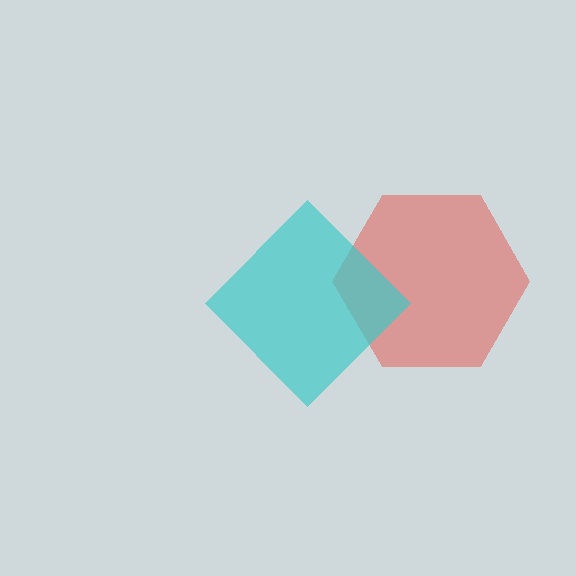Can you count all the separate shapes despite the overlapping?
Yes, there are 2 separate shapes.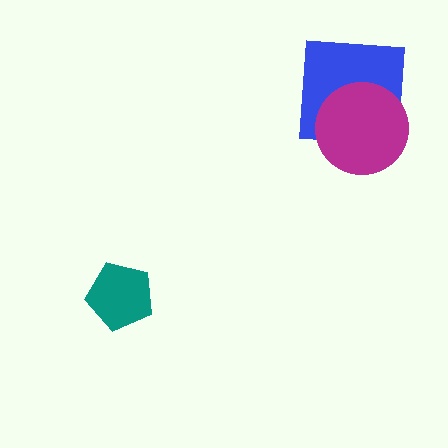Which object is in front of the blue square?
The magenta circle is in front of the blue square.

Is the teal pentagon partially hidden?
No, no other shape covers it.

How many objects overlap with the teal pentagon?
0 objects overlap with the teal pentagon.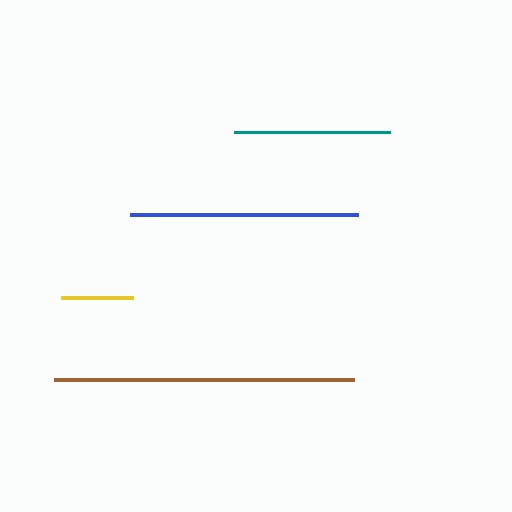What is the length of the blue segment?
The blue segment is approximately 229 pixels long.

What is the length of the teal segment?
The teal segment is approximately 156 pixels long.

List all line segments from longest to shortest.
From longest to shortest: brown, blue, teal, yellow.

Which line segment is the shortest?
The yellow line is the shortest at approximately 72 pixels.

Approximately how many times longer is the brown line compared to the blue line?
The brown line is approximately 1.3 times the length of the blue line.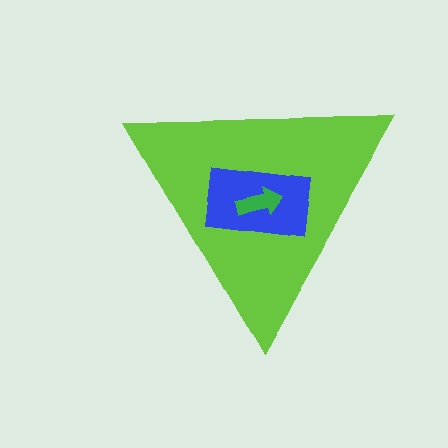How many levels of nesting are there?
3.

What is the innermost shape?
The green arrow.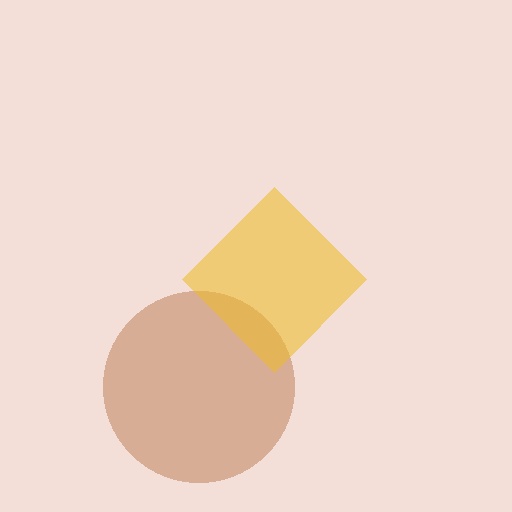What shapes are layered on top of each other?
The layered shapes are: a brown circle, a yellow diamond.